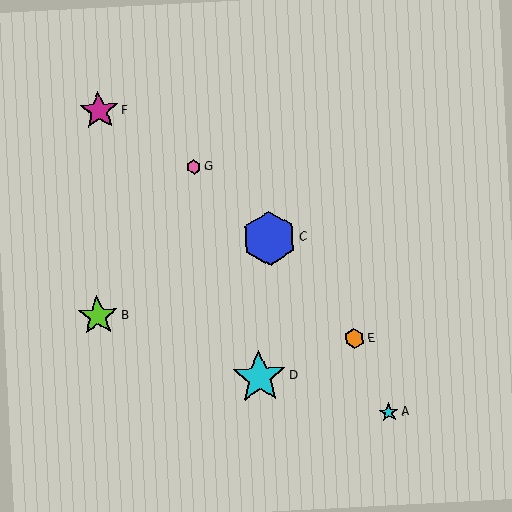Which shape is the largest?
The blue hexagon (labeled C) is the largest.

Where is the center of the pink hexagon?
The center of the pink hexagon is at (194, 167).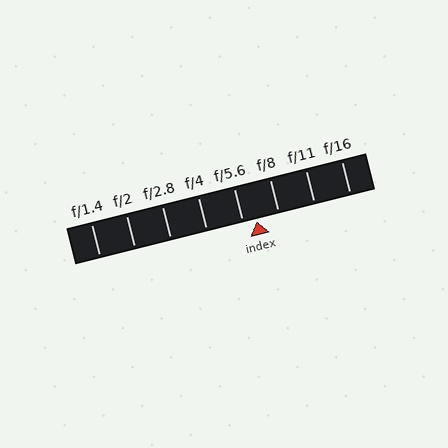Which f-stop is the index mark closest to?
The index mark is closest to f/5.6.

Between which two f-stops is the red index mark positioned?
The index mark is between f/5.6 and f/8.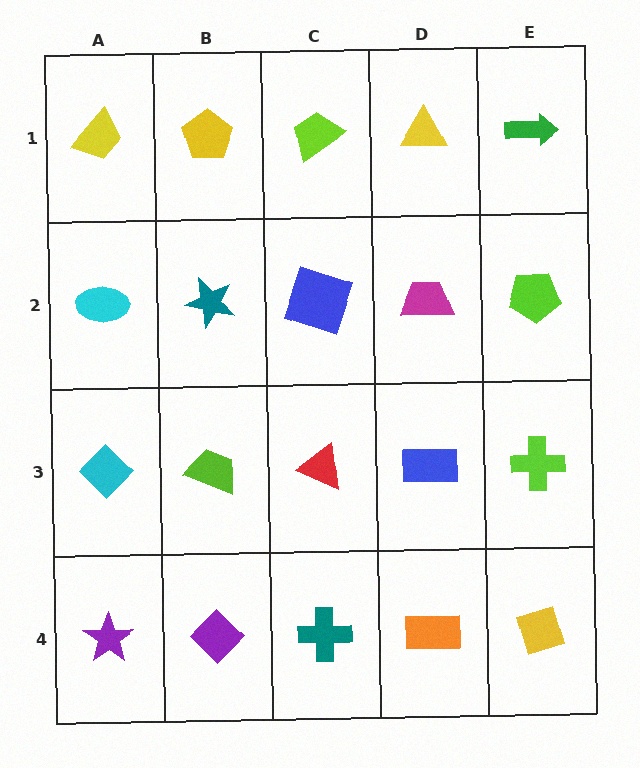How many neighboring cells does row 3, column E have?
3.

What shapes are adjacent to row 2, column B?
A yellow pentagon (row 1, column B), a lime trapezoid (row 3, column B), a cyan ellipse (row 2, column A), a blue square (row 2, column C).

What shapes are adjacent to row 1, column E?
A lime pentagon (row 2, column E), a yellow triangle (row 1, column D).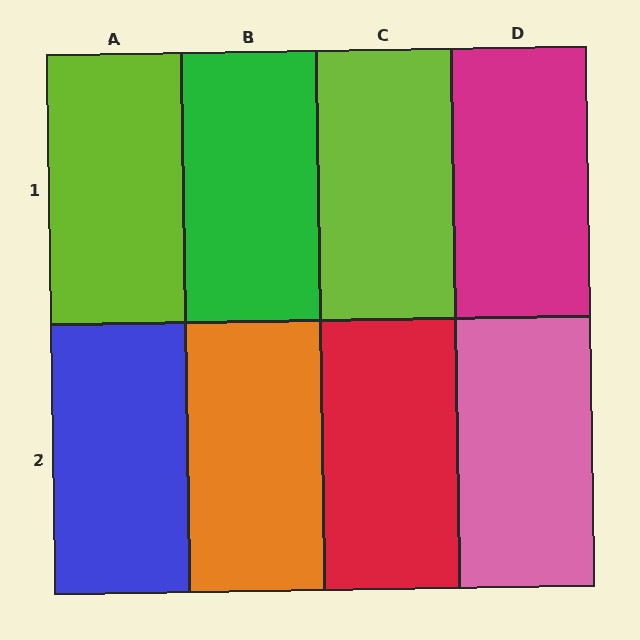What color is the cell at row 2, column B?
Orange.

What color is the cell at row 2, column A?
Blue.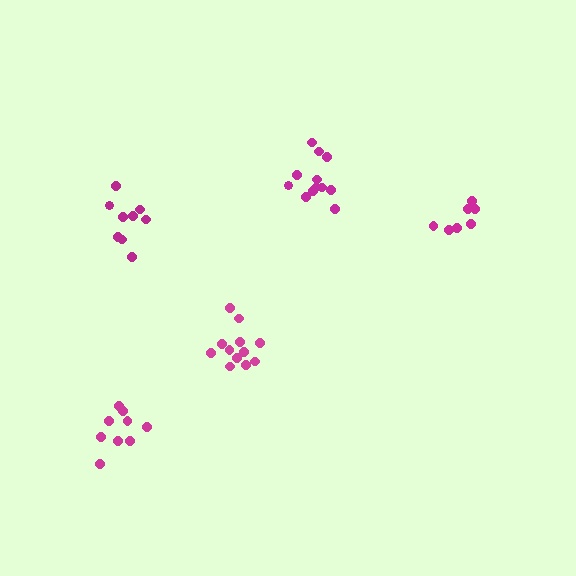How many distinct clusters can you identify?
There are 5 distinct clusters.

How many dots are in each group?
Group 1: 9 dots, Group 2: 9 dots, Group 3: 7 dots, Group 4: 12 dots, Group 5: 12 dots (49 total).